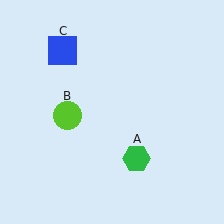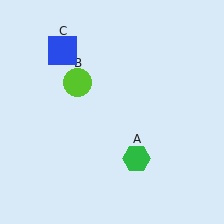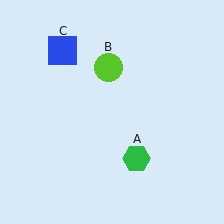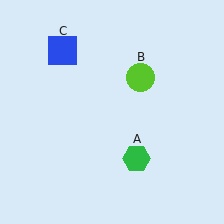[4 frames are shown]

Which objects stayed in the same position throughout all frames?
Green hexagon (object A) and blue square (object C) remained stationary.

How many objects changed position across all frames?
1 object changed position: lime circle (object B).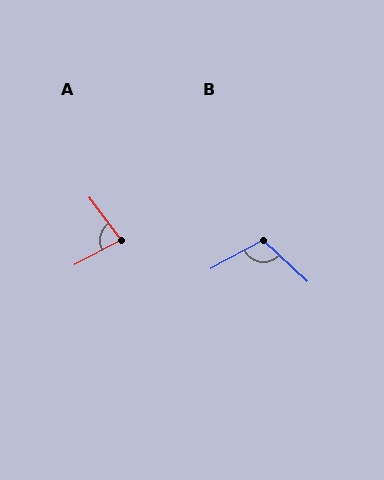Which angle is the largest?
B, at approximately 109 degrees.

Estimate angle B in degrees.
Approximately 109 degrees.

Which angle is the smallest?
A, at approximately 81 degrees.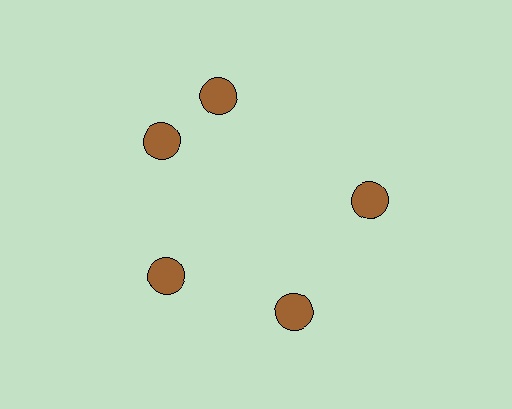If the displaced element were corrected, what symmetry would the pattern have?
It would have 5-fold rotational symmetry — the pattern would map onto itself every 72 degrees.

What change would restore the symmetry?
The symmetry would be restored by rotating it back into even spacing with its neighbors so that all 5 circles sit at equal angles and equal distance from the center.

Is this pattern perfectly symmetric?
No. The 5 brown circles are arranged in a ring, but one element near the 1 o'clock position is rotated out of alignment along the ring, breaking the 5-fold rotational symmetry.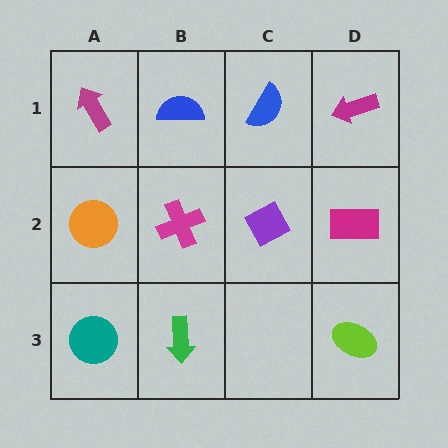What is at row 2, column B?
A magenta cross.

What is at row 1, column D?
A magenta arrow.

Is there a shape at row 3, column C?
No, that cell is empty.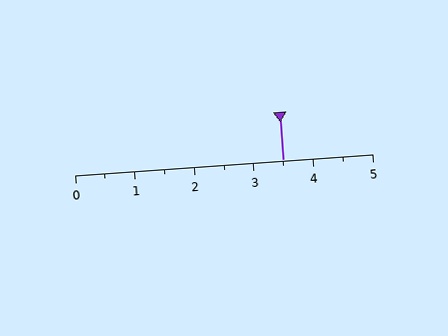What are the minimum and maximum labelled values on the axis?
The axis runs from 0 to 5.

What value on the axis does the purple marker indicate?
The marker indicates approximately 3.5.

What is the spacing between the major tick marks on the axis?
The major ticks are spaced 1 apart.